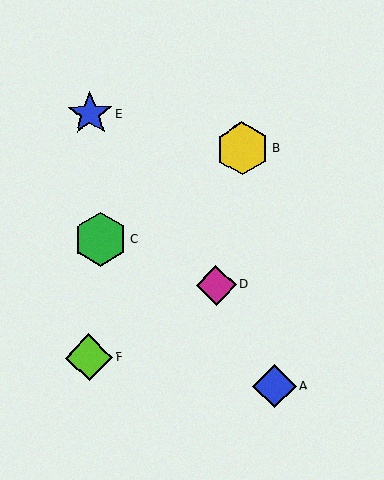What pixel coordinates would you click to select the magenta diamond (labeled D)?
Click at (216, 285) to select the magenta diamond D.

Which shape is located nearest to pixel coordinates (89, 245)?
The green hexagon (labeled C) at (101, 240) is nearest to that location.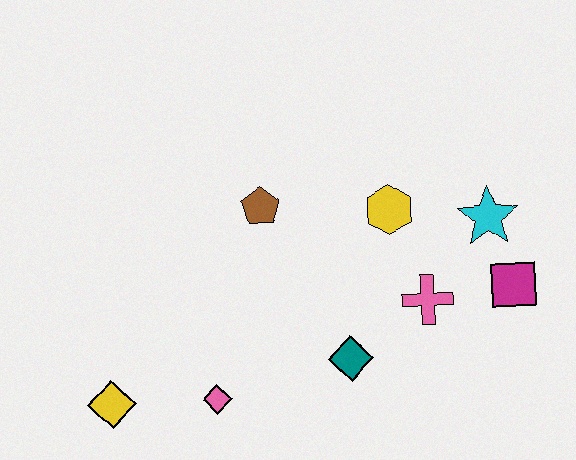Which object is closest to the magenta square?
The cyan star is closest to the magenta square.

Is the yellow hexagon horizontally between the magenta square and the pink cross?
No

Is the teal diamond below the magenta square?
Yes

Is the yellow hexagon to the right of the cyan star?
No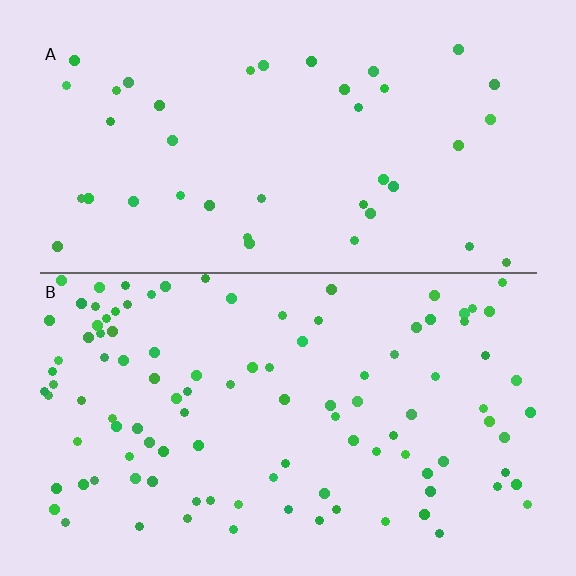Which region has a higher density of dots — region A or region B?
B (the bottom).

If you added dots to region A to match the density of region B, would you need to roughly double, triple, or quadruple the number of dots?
Approximately triple.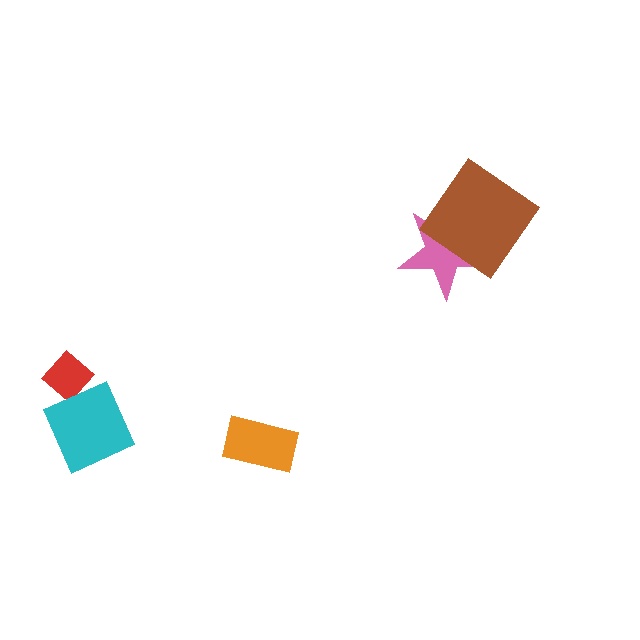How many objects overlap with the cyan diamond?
1 object overlaps with the cyan diamond.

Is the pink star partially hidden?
Yes, it is partially covered by another shape.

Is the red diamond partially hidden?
Yes, it is partially covered by another shape.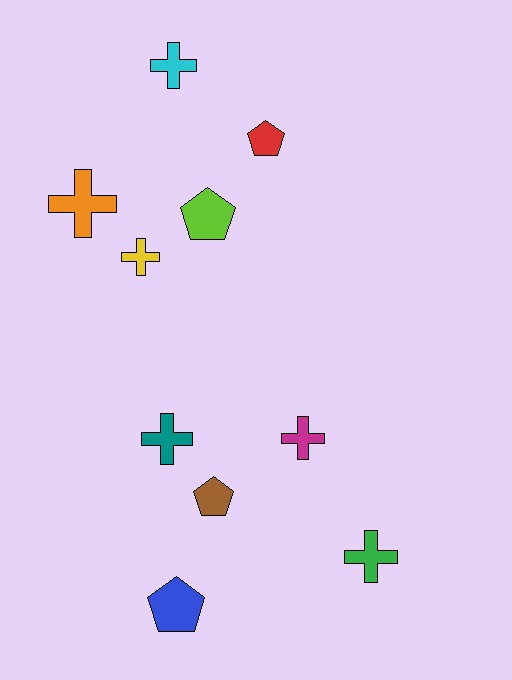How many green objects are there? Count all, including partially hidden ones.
There is 1 green object.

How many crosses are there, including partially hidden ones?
There are 6 crosses.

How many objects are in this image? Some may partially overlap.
There are 10 objects.